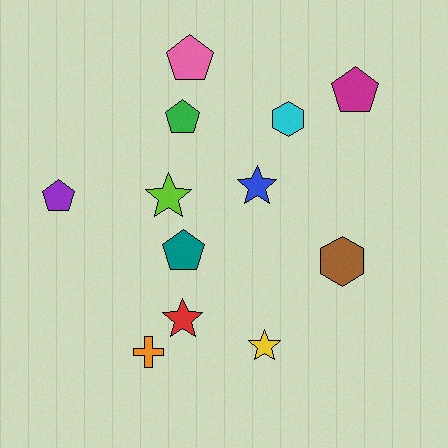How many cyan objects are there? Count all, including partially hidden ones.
There is 1 cyan object.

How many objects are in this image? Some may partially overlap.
There are 12 objects.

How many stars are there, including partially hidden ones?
There are 4 stars.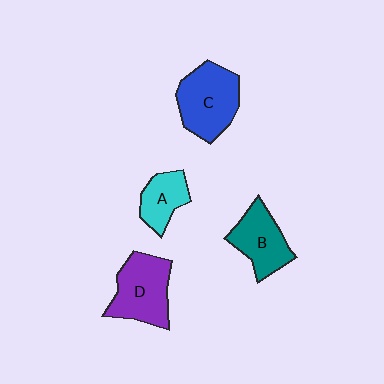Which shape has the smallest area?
Shape A (cyan).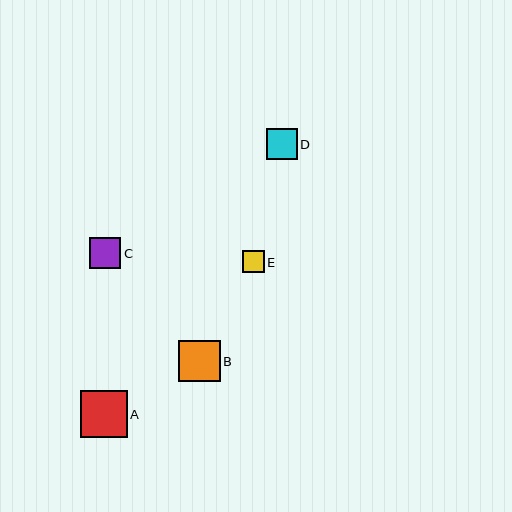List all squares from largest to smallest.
From largest to smallest: A, B, C, D, E.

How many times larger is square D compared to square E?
Square D is approximately 1.4 times the size of square E.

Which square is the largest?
Square A is the largest with a size of approximately 46 pixels.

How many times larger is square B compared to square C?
Square B is approximately 1.3 times the size of square C.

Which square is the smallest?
Square E is the smallest with a size of approximately 21 pixels.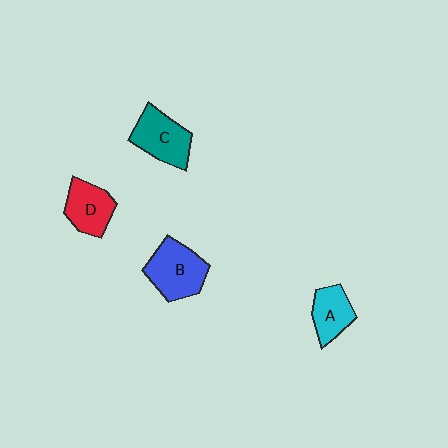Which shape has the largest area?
Shape B (blue).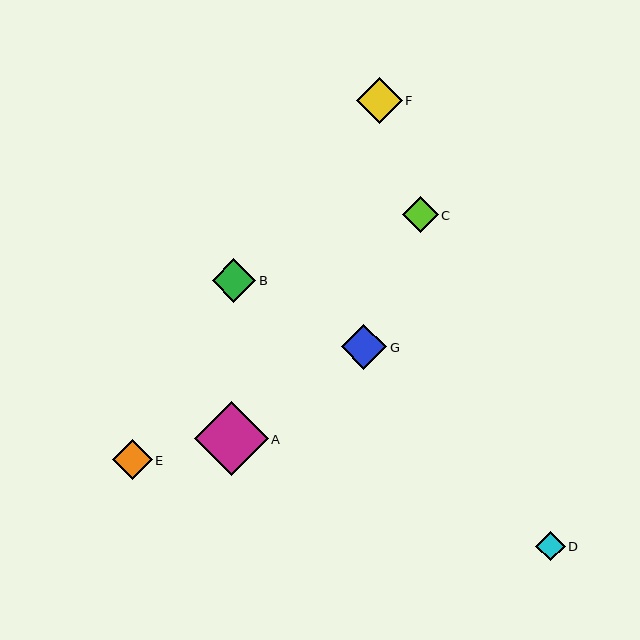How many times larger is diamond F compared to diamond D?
Diamond F is approximately 1.6 times the size of diamond D.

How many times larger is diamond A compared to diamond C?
Diamond A is approximately 2.1 times the size of diamond C.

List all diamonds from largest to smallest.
From largest to smallest: A, F, G, B, E, C, D.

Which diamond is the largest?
Diamond A is the largest with a size of approximately 74 pixels.